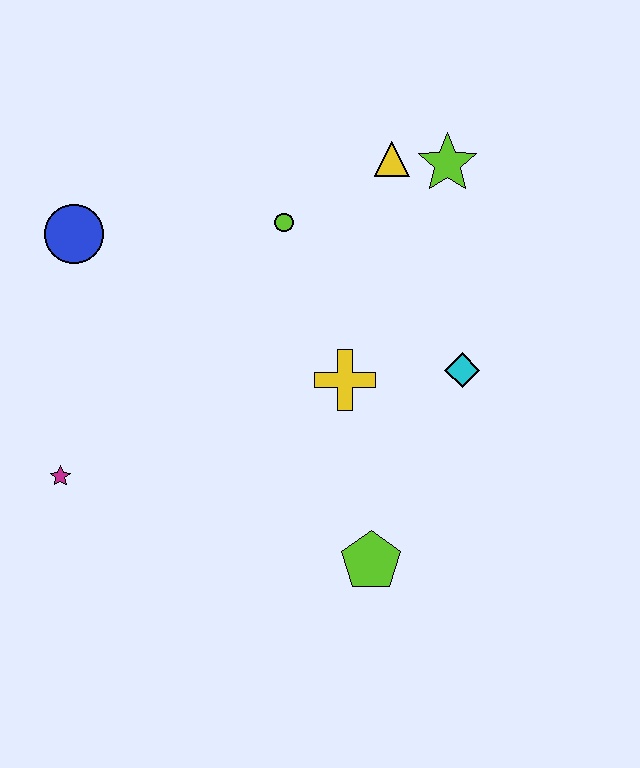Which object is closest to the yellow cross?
The cyan diamond is closest to the yellow cross.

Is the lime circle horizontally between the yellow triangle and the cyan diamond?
No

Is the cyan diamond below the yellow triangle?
Yes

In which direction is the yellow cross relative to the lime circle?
The yellow cross is below the lime circle.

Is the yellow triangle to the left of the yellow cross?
No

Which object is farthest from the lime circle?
The lime pentagon is farthest from the lime circle.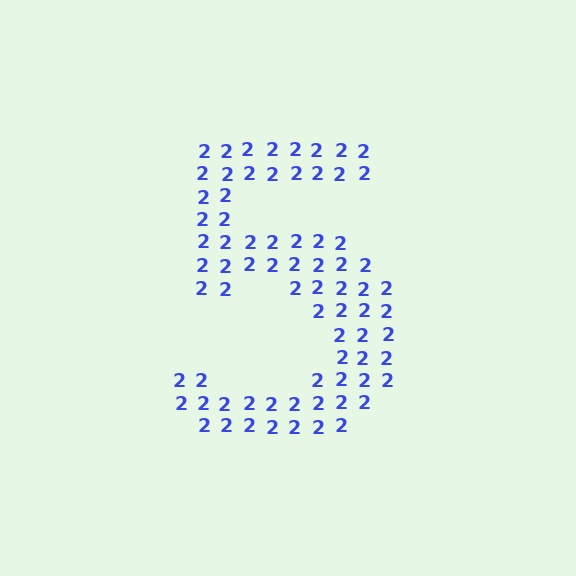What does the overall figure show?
The overall figure shows the digit 5.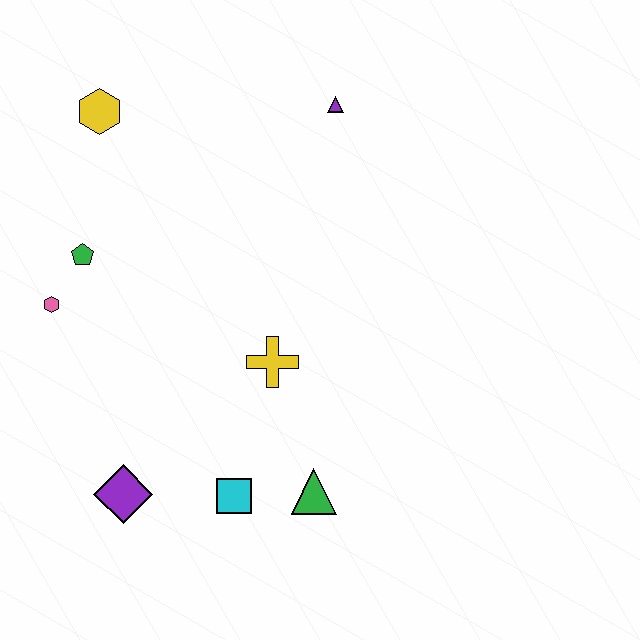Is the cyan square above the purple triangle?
No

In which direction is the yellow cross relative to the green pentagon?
The yellow cross is to the right of the green pentagon.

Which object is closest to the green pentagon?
The pink hexagon is closest to the green pentagon.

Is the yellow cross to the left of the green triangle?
Yes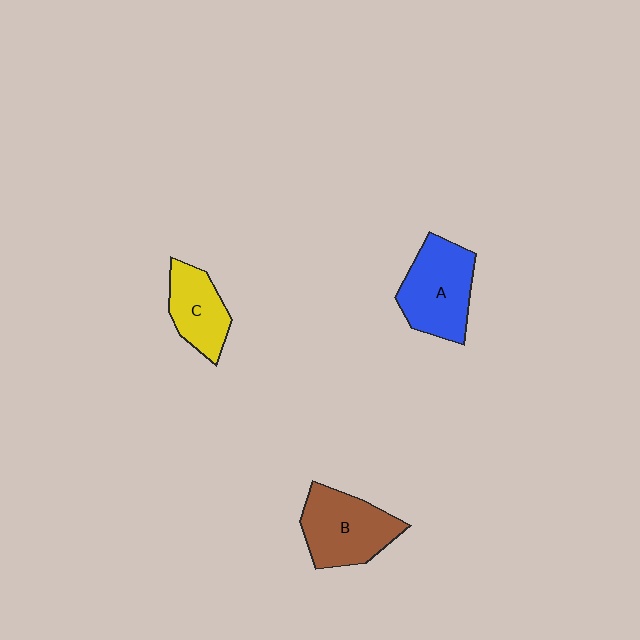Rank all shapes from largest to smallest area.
From largest to smallest: A (blue), B (brown), C (yellow).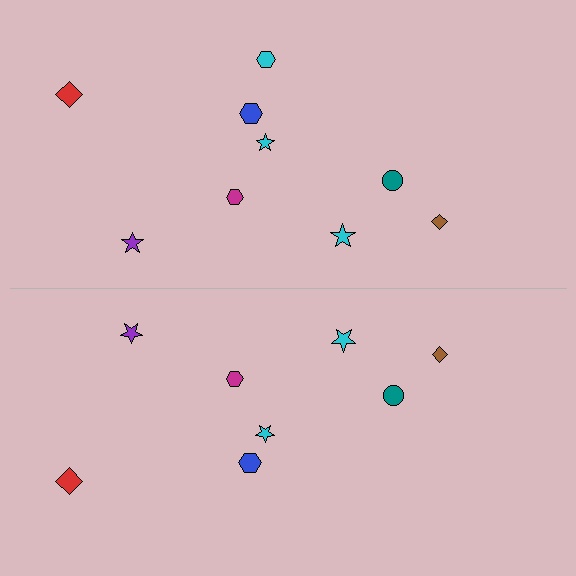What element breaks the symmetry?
A cyan hexagon is missing from the bottom side.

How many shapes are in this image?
There are 17 shapes in this image.